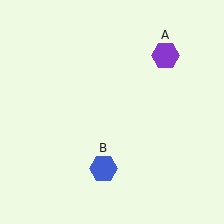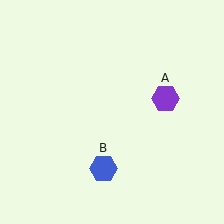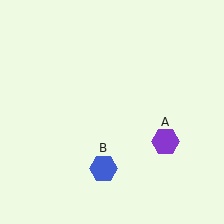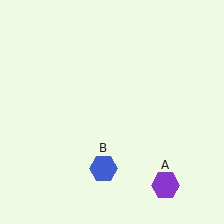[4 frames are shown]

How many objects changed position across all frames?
1 object changed position: purple hexagon (object A).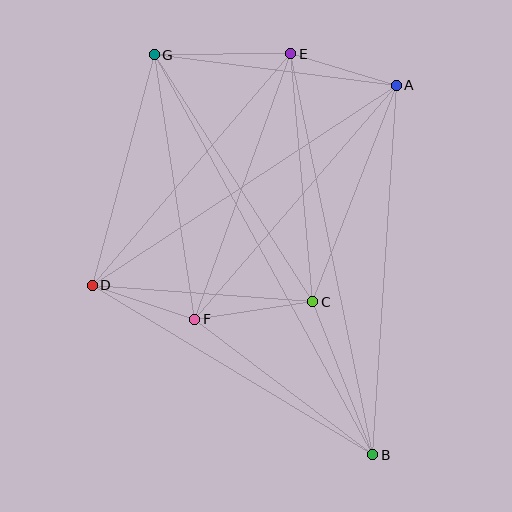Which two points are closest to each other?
Points D and F are closest to each other.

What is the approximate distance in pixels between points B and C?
The distance between B and C is approximately 164 pixels.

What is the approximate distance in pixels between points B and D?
The distance between B and D is approximately 328 pixels.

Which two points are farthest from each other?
Points B and G are farthest from each other.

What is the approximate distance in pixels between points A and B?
The distance between A and B is approximately 370 pixels.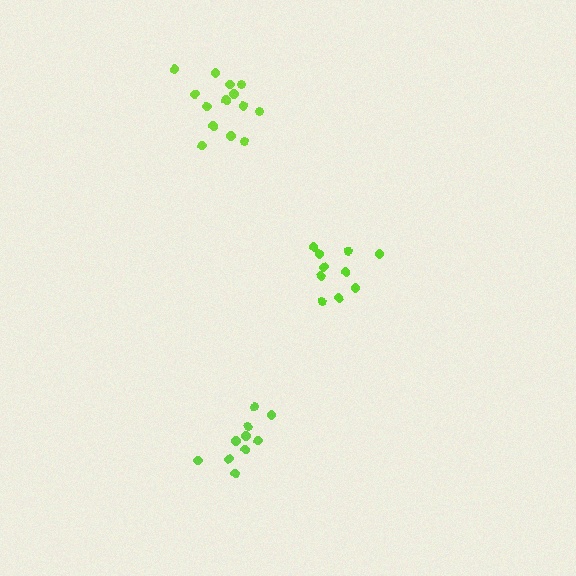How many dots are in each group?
Group 1: 14 dots, Group 2: 10 dots, Group 3: 10 dots (34 total).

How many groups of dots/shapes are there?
There are 3 groups.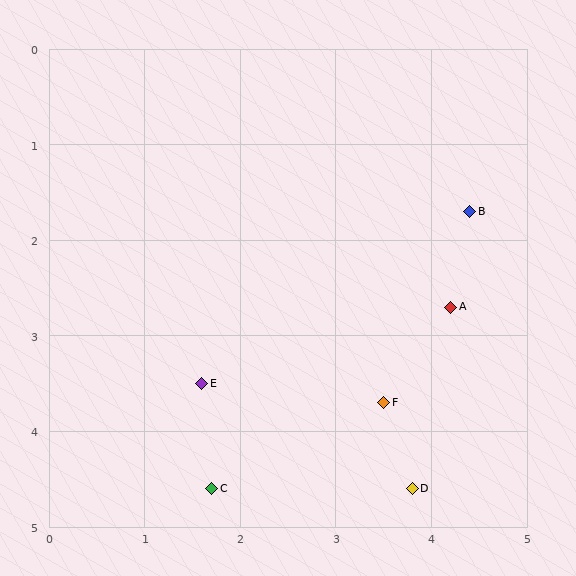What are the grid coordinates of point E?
Point E is at approximately (1.6, 3.5).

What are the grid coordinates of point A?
Point A is at approximately (4.2, 2.7).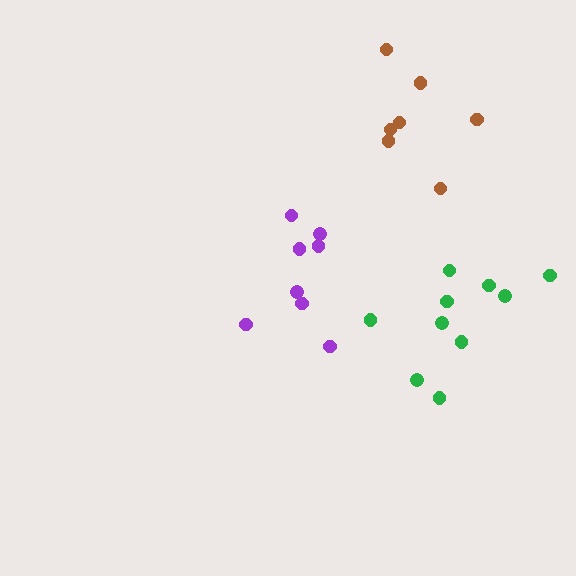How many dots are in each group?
Group 1: 8 dots, Group 2: 10 dots, Group 3: 7 dots (25 total).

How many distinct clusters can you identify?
There are 3 distinct clusters.